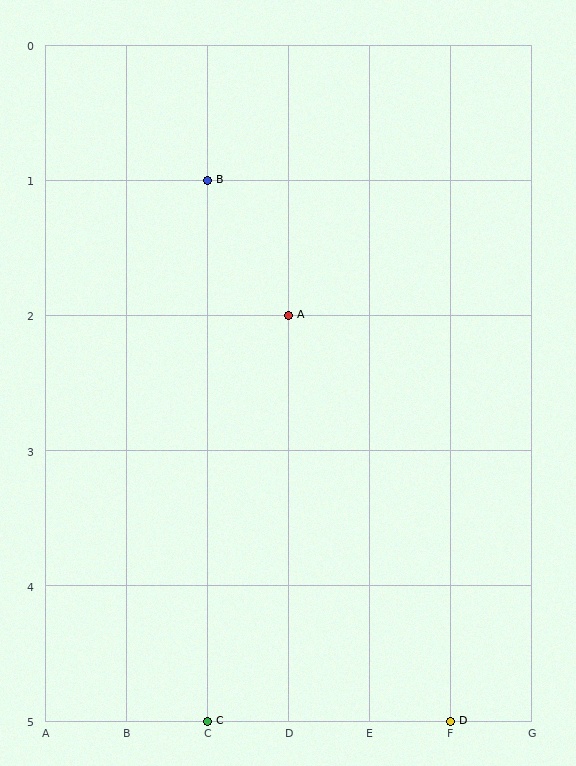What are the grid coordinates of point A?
Point A is at grid coordinates (D, 2).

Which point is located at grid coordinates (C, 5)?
Point C is at (C, 5).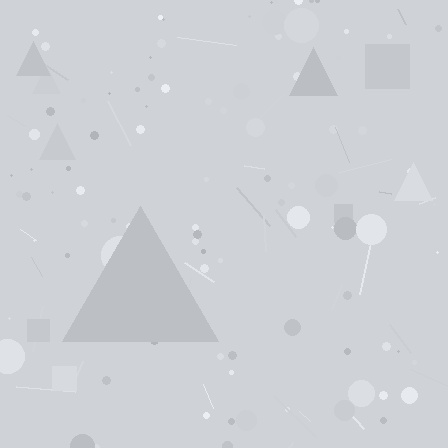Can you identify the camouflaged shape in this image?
The camouflaged shape is a triangle.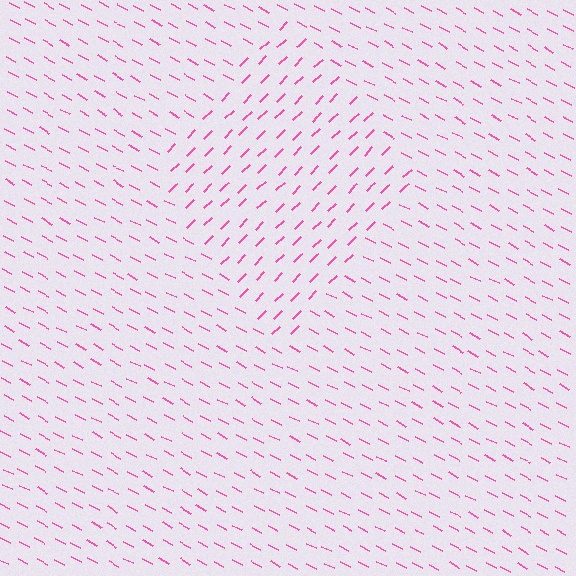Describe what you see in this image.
The image is filled with small pink line segments. A diamond region in the image has lines oriented differently from the surrounding lines, creating a visible texture boundary.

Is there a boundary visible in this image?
Yes, there is a texture boundary formed by a change in line orientation.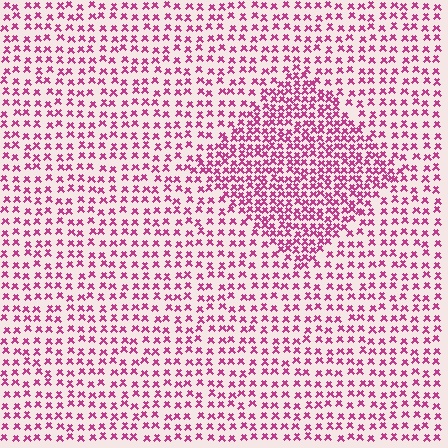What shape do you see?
I see a diamond.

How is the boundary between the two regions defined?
The boundary is defined by a change in element density (approximately 1.9x ratio). All elements are the same color, size, and shape.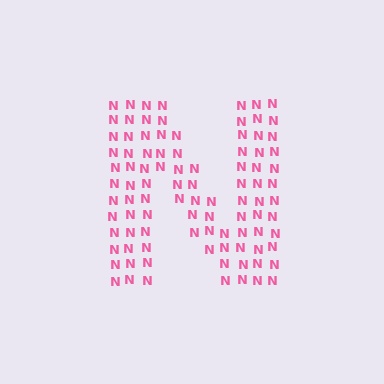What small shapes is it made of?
It is made of small letter N's.